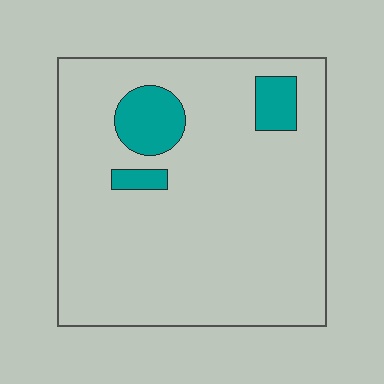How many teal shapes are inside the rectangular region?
3.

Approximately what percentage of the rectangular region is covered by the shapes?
Approximately 10%.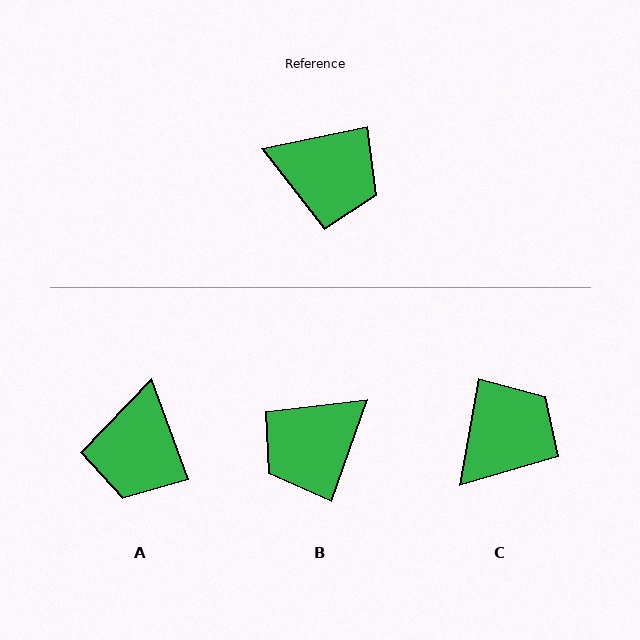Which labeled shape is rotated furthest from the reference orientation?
B, about 121 degrees away.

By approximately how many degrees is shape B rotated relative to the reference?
Approximately 121 degrees clockwise.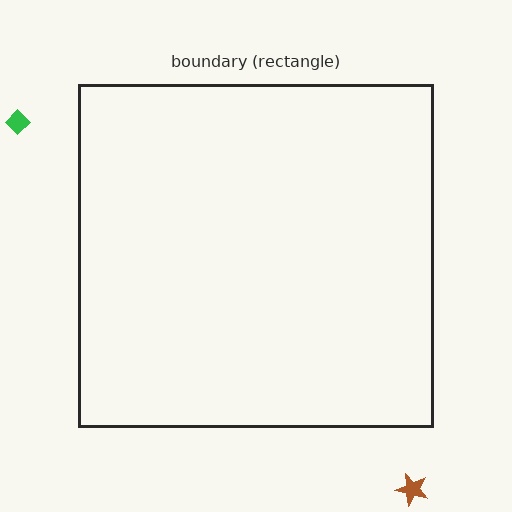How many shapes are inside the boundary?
0 inside, 2 outside.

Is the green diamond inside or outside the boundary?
Outside.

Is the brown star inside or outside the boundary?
Outside.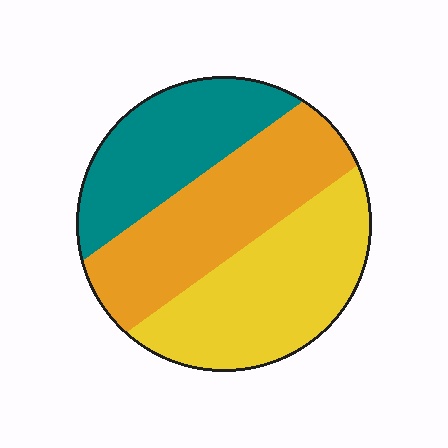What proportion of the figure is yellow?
Yellow covers around 35% of the figure.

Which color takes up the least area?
Teal, at roughly 30%.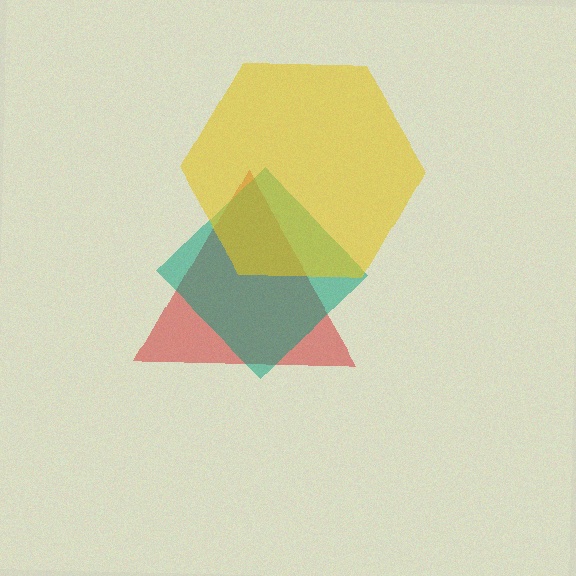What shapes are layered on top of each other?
The layered shapes are: a red triangle, a teal diamond, a yellow hexagon.